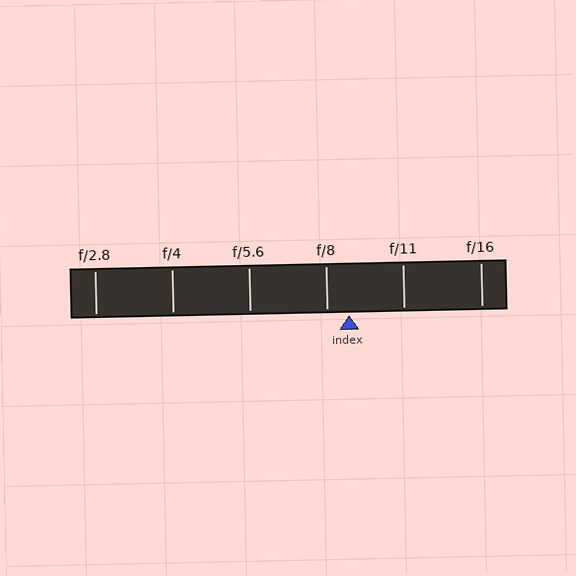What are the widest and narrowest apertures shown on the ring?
The widest aperture shown is f/2.8 and the narrowest is f/16.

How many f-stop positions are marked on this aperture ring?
There are 6 f-stop positions marked.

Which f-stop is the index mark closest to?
The index mark is closest to f/8.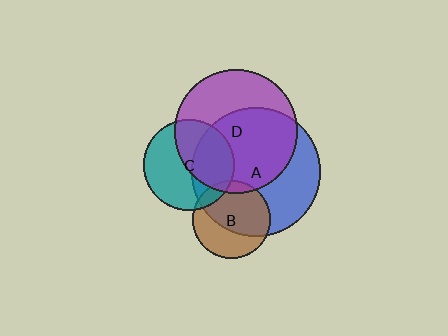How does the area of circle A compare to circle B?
Approximately 2.7 times.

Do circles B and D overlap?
Yes.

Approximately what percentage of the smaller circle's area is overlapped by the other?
Approximately 10%.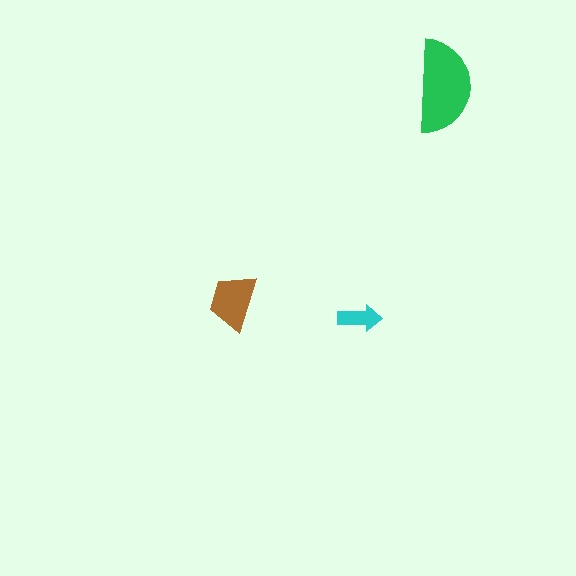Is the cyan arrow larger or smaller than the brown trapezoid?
Smaller.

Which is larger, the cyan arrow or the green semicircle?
The green semicircle.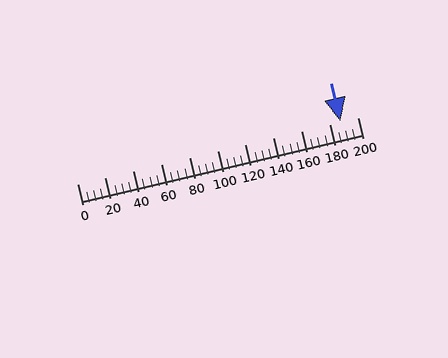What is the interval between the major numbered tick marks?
The major tick marks are spaced 20 units apart.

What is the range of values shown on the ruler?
The ruler shows values from 0 to 200.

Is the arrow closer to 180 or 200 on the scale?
The arrow is closer to 180.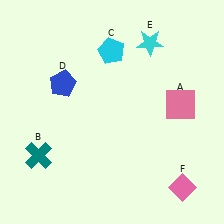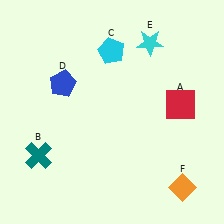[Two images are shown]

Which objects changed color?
A changed from pink to red. F changed from pink to orange.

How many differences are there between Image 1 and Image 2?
There are 2 differences between the two images.